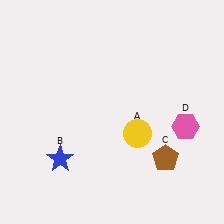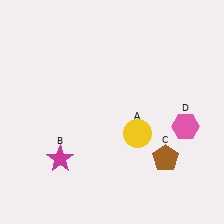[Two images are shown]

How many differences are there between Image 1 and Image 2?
There is 1 difference between the two images.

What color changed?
The star (B) changed from blue in Image 1 to magenta in Image 2.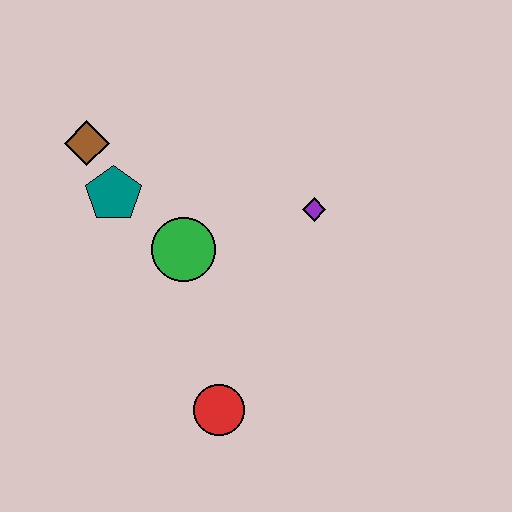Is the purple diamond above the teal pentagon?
No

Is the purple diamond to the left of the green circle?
No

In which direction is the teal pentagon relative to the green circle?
The teal pentagon is to the left of the green circle.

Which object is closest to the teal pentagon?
The brown diamond is closest to the teal pentagon.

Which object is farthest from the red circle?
The brown diamond is farthest from the red circle.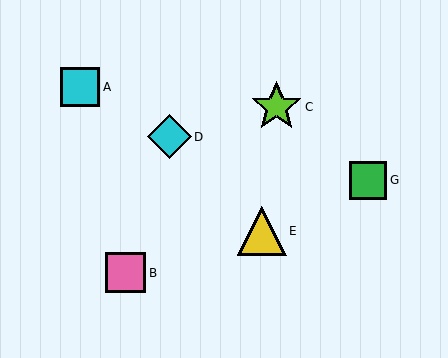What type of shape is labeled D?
Shape D is a cyan diamond.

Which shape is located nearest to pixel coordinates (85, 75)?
The cyan square (labeled A) at (80, 87) is nearest to that location.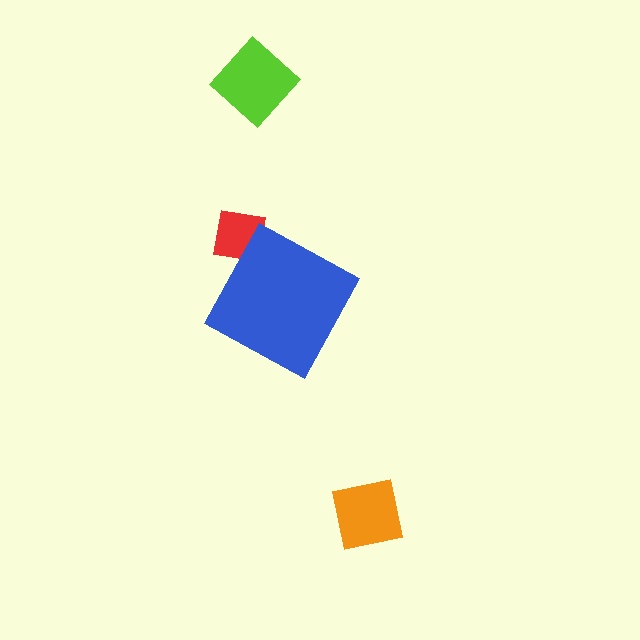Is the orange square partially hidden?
No, the orange square is fully visible.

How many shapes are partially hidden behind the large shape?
1 shape is partially hidden.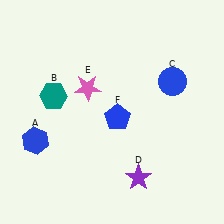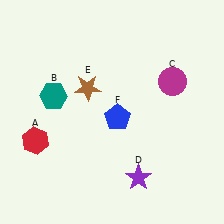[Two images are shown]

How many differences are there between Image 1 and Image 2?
There are 3 differences between the two images.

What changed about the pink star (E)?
In Image 1, E is pink. In Image 2, it changed to brown.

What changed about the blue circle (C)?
In Image 1, C is blue. In Image 2, it changed to magenta.